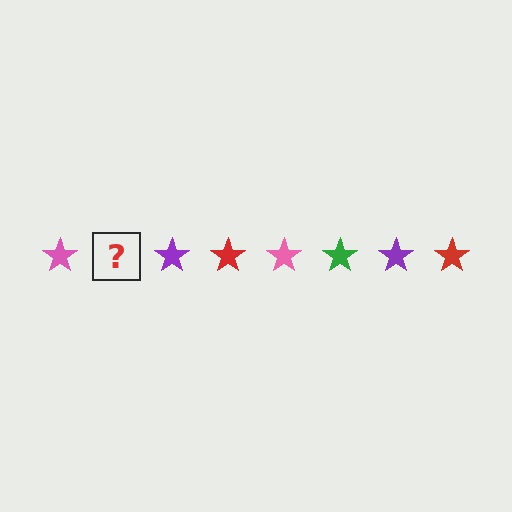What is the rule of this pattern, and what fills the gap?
The rule is that the pattern cycles through pink, green, purple, red stars. The gap should be filled with a green star.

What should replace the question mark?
The question mark should be replaced with a green star.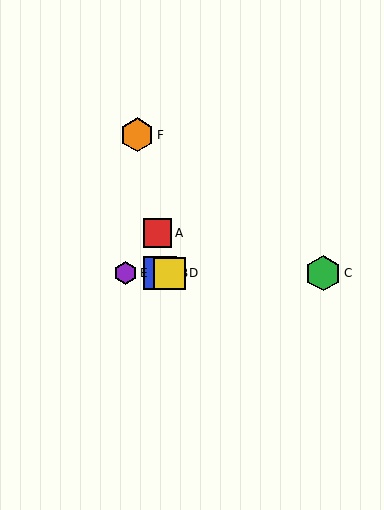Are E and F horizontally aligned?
No, E is at y≈273 and F is at y≈135.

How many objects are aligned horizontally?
4 objects (B, C, D, E) are aligned horizontally.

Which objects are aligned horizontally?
Objects B, C, D, E are aligned horizontally.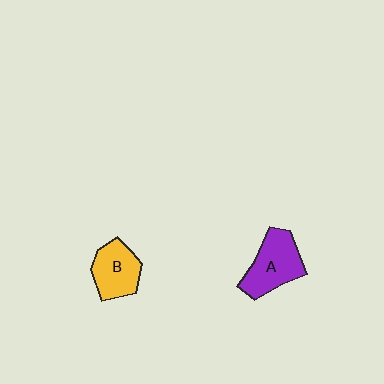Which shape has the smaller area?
Shape B (yellow).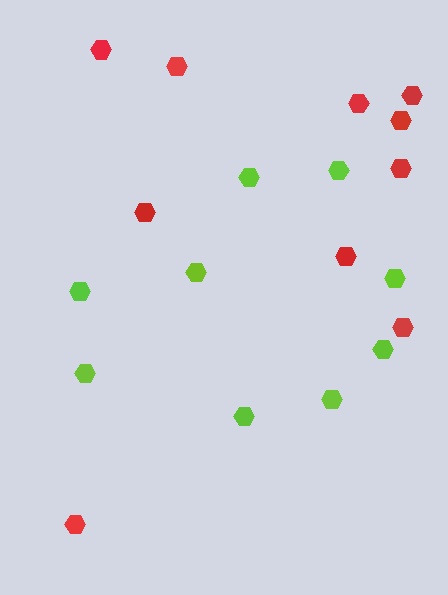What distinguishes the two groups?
There are 2 groups: one group of red hexagons (10) and one group of lime hexagons (9).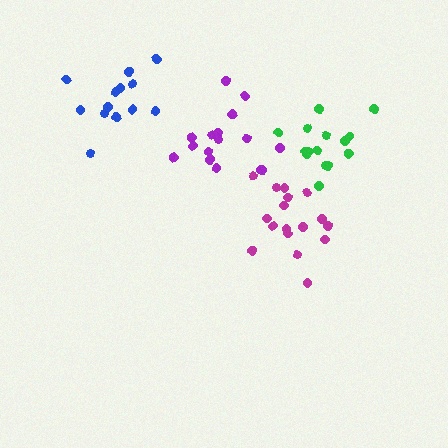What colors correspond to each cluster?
The clusters are colored: green, purple, blue, magenta.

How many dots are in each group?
Group 1: 15 dots, Group 2: 16 dots, Group 3: 13 dots, Group 4: 17 dots (61 total).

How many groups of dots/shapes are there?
There are 4 groups.